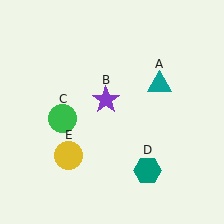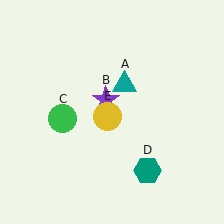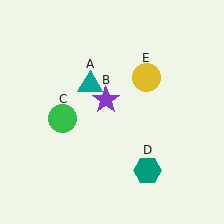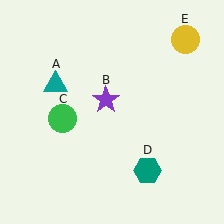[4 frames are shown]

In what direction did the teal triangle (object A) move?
The teal triangle (object A) moved left.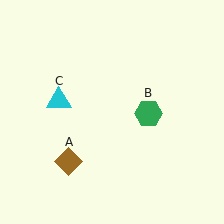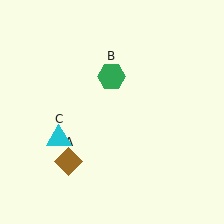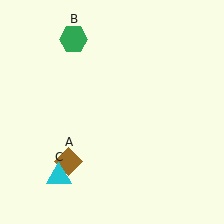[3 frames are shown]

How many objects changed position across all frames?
2 objects changed position: green hexagon (object B), cyan triangle (object C).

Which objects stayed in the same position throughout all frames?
Brown diamond (object A) remained stationary.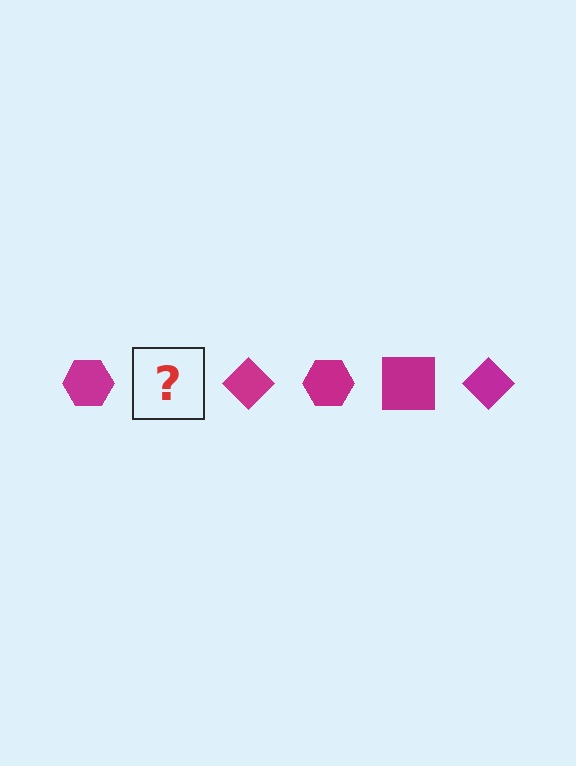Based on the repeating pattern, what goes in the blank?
The blank should be a magenta square.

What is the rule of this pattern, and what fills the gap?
The rule is that the pattern cycles through hexagon, square, diamond shapes in magenta. The gap should be filled with a magenta square.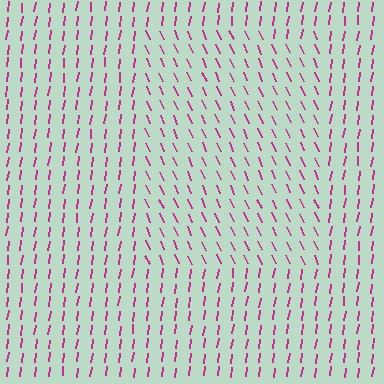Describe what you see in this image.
The image is filled with small magenta line segments. A rectangle region in the image has lines oriented differently from the surrounding lines, creating a visible texture boundary.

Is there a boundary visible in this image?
Yes, there is a texture boundary formed by a change in line orientation.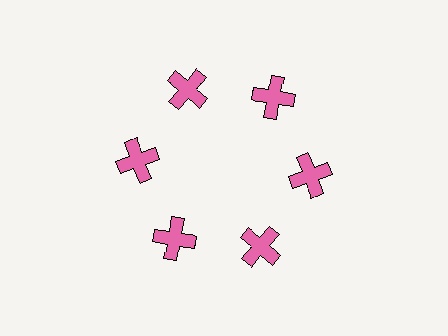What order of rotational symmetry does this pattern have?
This pattern has 6-fold rotational symmetry.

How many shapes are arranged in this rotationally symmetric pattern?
There are 6 shapes, arranged in 6 groups of 1.